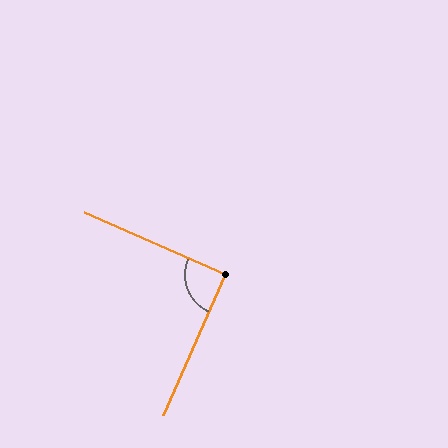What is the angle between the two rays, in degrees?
Approximately 90 degrees.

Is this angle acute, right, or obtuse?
It is approximately a right angle.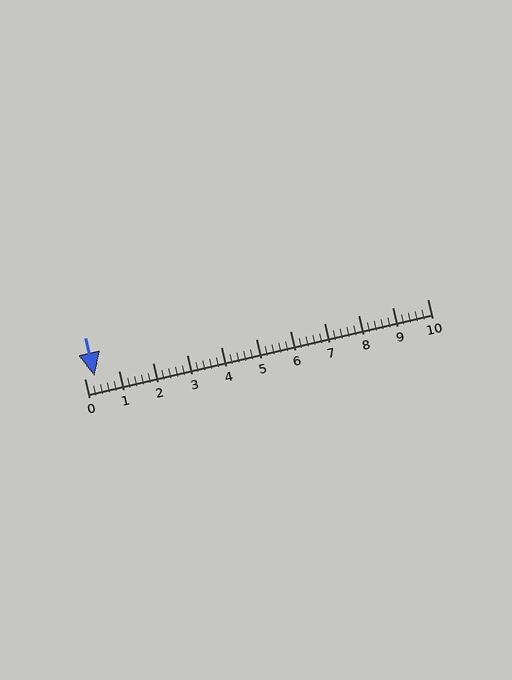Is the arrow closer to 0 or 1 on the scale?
The arrow is closer to 0.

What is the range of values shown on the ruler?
The ruler shows values from 0 to 10.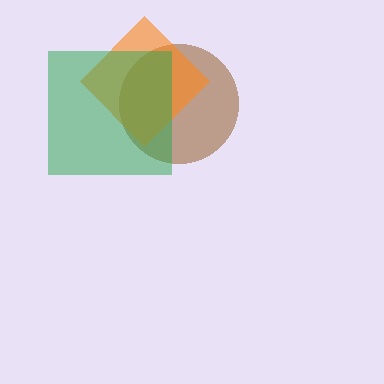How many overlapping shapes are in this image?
There are 3 overlapping shapes in the image.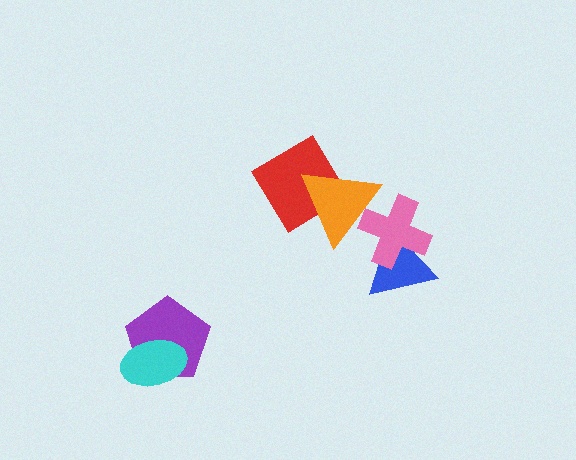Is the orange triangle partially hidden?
Yes, it is partially covered by another shape.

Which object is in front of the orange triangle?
The pink cross is in front of the orange triangle.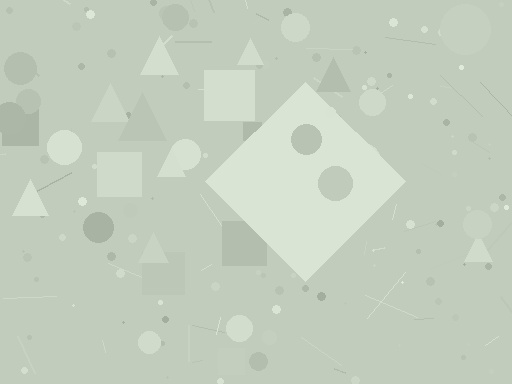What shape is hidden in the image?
A diamond is hidden in the image.